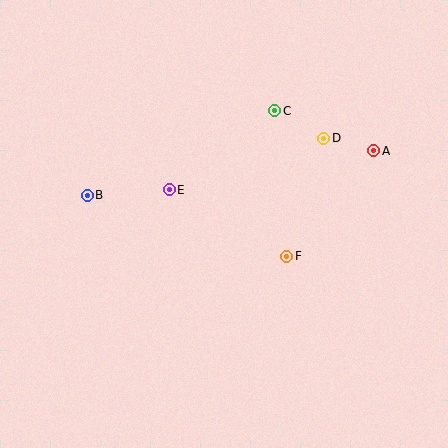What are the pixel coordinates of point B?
Point B is at (87, 195).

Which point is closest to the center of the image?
Point E at (169, 190) is closest to the center.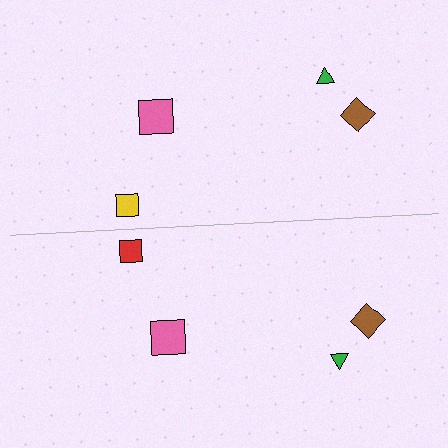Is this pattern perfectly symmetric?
No, the pattern is not perfectly symmetric. The red square on the bottom side breaks the symmetry — its mirror counterpart is yellow.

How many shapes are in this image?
There are 8 shapes in this image.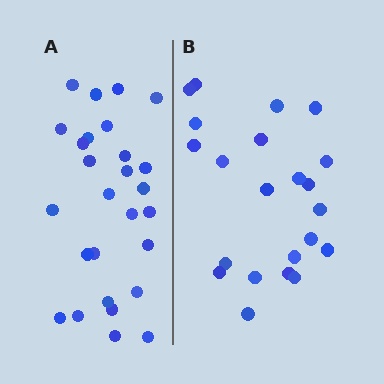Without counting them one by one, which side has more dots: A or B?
Region A (the left region) has more dots.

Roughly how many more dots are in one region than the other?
Region A has about 5 more dots than region B.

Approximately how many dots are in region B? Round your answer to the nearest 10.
About 20 dots. (The exact count is 22, which rounds to 20.)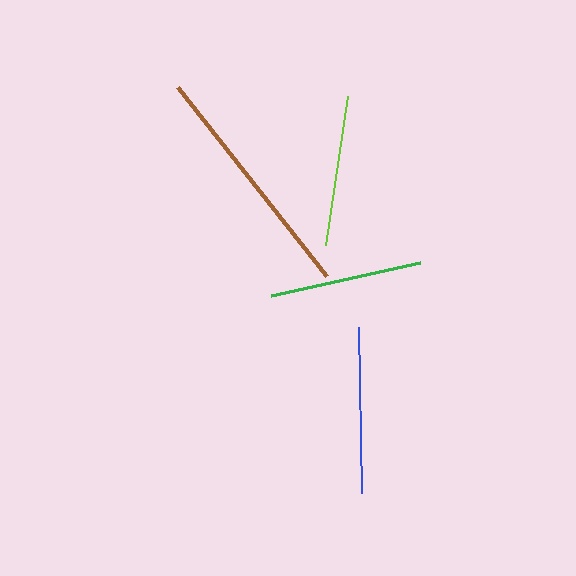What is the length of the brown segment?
The brown segment is approximately 241 pixels long.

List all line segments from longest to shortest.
From longest to shortest: brown, blue, green, lime.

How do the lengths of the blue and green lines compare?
The blue and green lines are approximately the same length.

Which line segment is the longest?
The brown line is the longest at approximately 241 pixels.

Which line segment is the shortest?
The lime line is the shortest at approximately 151 pixels.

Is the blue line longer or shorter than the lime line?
The blue line is longer than the lime line.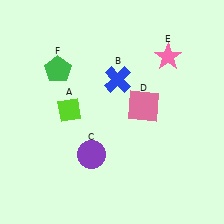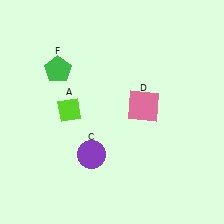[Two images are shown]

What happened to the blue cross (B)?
The blue cross (B) was removed in Image 2. It was in the top-right area of Image 1.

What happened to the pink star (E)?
The pink star (E) was removed in Image 2. It was in the top-right area of Image 1.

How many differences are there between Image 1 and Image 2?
There are 2 differences between the two images.